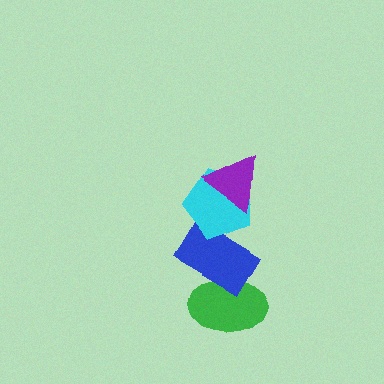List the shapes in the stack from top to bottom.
From top to bottom: the purple triangle, the cyan pentagon, the blue rectangle, the green ellipse.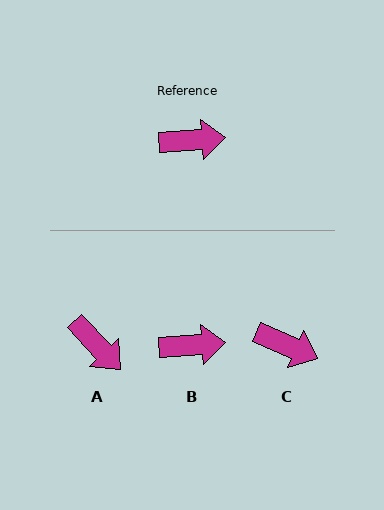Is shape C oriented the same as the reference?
No, it is off by about 27 degrees.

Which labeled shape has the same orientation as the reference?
B.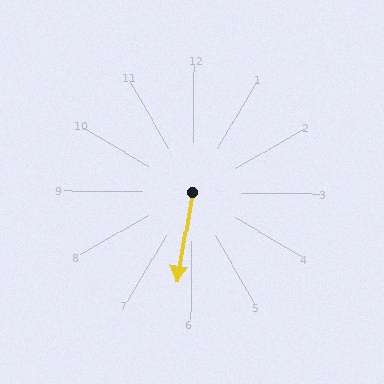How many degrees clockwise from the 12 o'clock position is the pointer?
Approximately 189 degrees.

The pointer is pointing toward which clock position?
Roughly 6 o'clock.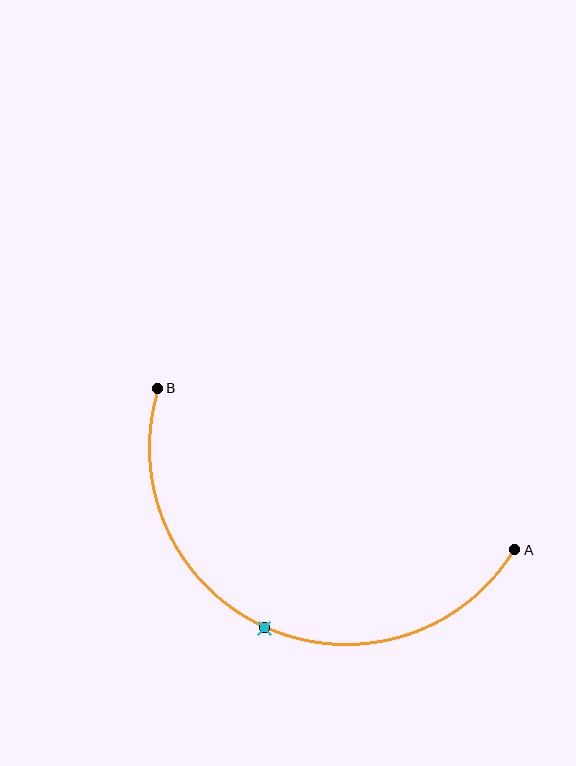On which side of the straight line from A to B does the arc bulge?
The arc bulges below the straight line connecting A and B.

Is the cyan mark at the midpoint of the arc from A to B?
Yes. The cyan mark lies on the arc at equal arc-length from both A and B — it is the arc midpoint.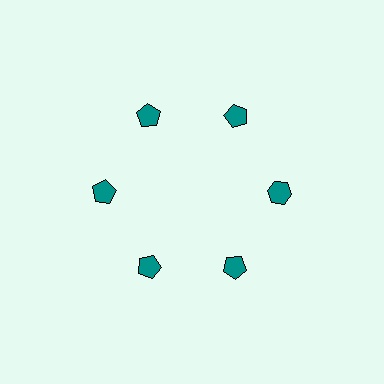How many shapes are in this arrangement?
There are 6 shapes arranged in a ring pattern.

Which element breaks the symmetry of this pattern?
The teal hexagon at roughly the 3 o'clock position breaks the symmetry. All other shapes are teal pentagons.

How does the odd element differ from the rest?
It has a different shape: hexagon instead of pentagon.